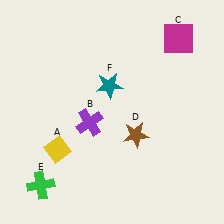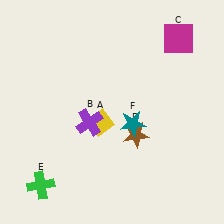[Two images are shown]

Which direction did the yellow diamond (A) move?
The yellow diamond (A) moved right.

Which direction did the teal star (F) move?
The teal star (F) moved down.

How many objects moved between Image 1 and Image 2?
2 objects moved between the two images.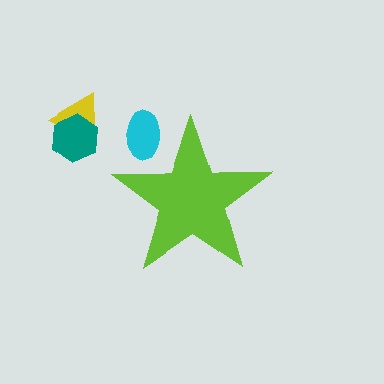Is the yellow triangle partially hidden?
No, the yellow triangle is fully visible.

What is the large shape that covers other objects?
A lime star.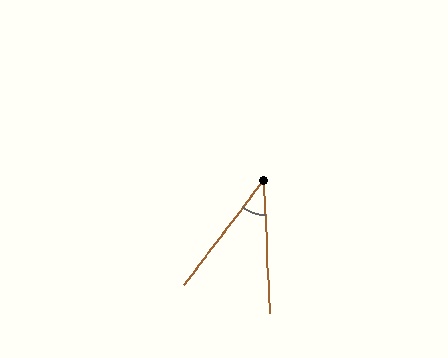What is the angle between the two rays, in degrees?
Approximately 40 degrees.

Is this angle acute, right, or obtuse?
It is acute.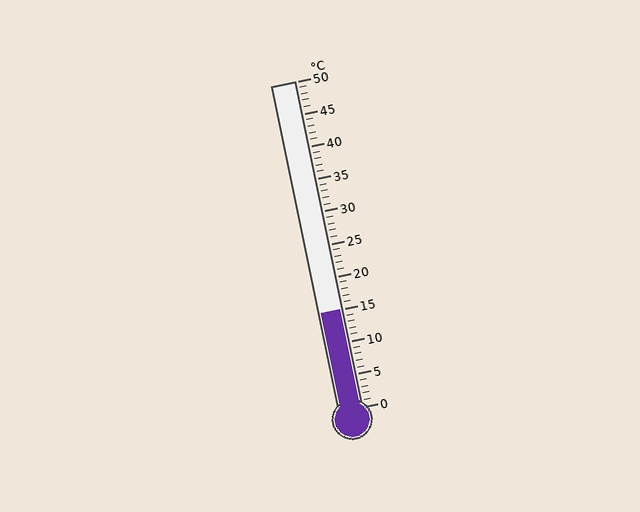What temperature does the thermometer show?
The thermometer shows approximately 15°C.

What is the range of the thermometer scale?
The thermometer scale ranges from 0°C to 50°C.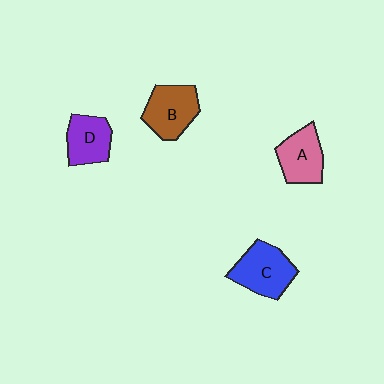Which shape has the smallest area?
Shape D (purple).